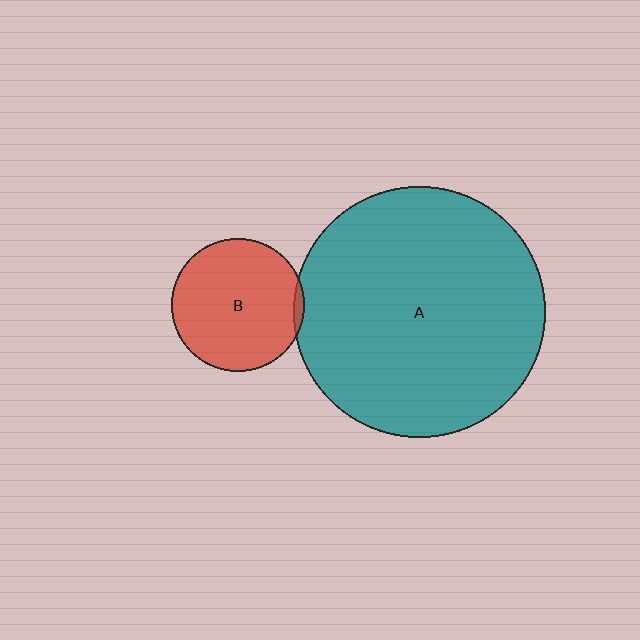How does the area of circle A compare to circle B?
Approximately 3.6 times.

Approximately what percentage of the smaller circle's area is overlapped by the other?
Approximately 5%.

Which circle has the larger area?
Circle A (teal).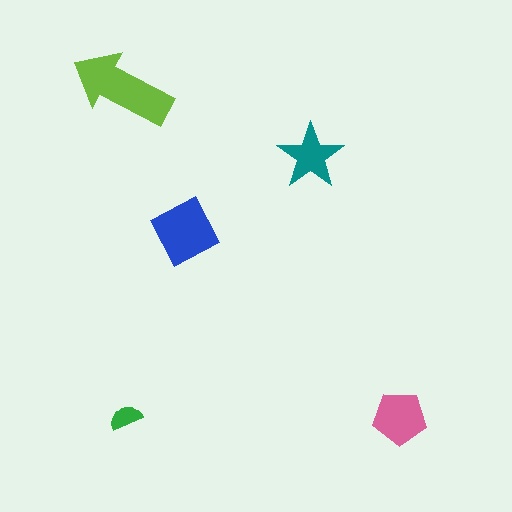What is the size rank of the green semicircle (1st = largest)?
5th.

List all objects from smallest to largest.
The green semicircle, the teal star, the pink pentagon, the blue diamond, the lime arrow.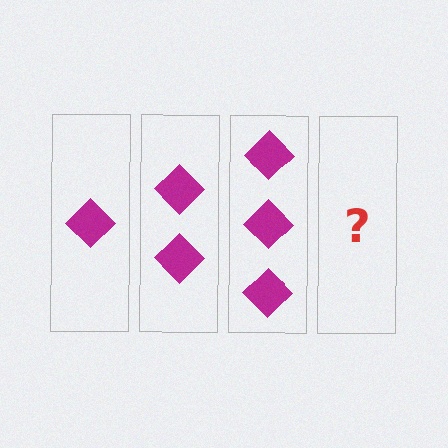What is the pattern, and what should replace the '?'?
The pattern is that each step adds one more diamond. The '?' should be 4 diamonds.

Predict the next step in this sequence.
The next step is 4 diamonds.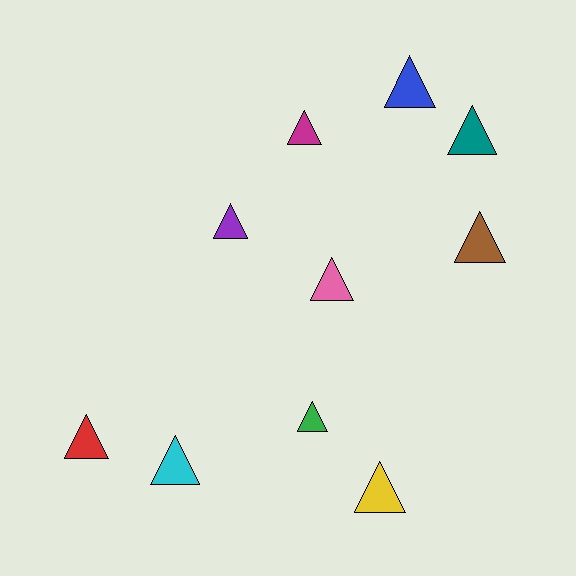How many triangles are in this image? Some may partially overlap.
There are 10 triangles.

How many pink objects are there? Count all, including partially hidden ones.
There is 1 pink object.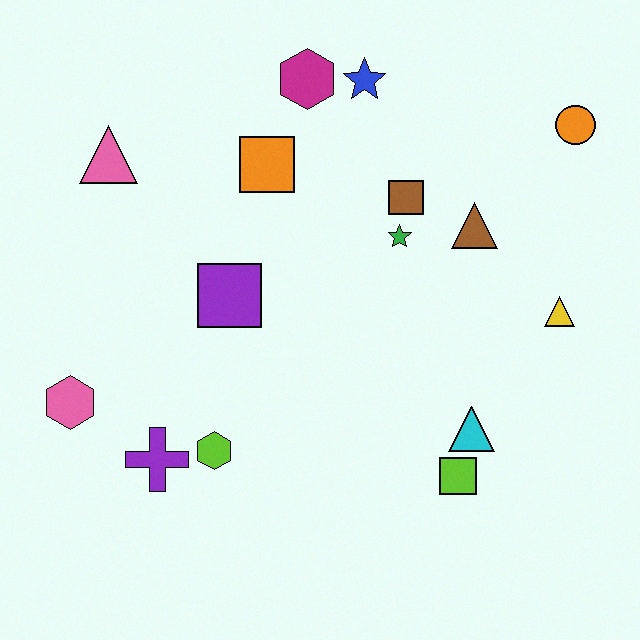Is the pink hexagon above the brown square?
No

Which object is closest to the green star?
The brown square is closest to the green star.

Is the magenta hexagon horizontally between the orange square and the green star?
Yes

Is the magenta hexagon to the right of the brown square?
No